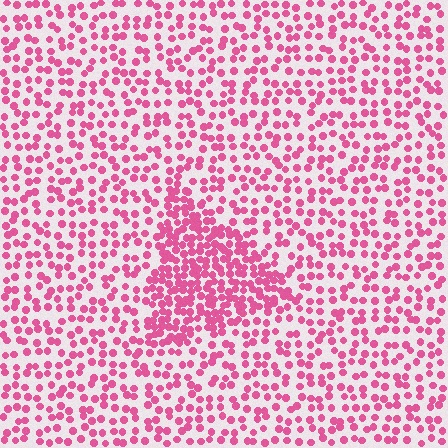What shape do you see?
I see a triangle.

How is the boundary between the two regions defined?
The boundary is defined by a change in element density (approximately 2.1x ratio). All elements are the same color, size, and shape.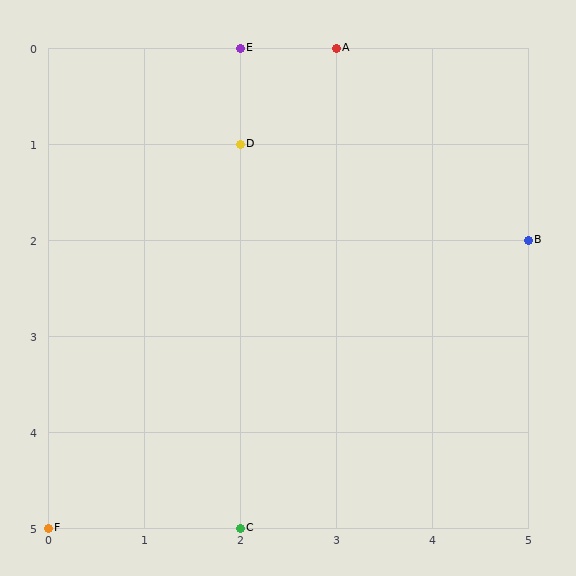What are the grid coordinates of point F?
Point F is at grid coordinates (0, 5).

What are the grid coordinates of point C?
Point C is at grid coordinates (2, 5).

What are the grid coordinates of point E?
Point E is at grid coordinates (2, 0).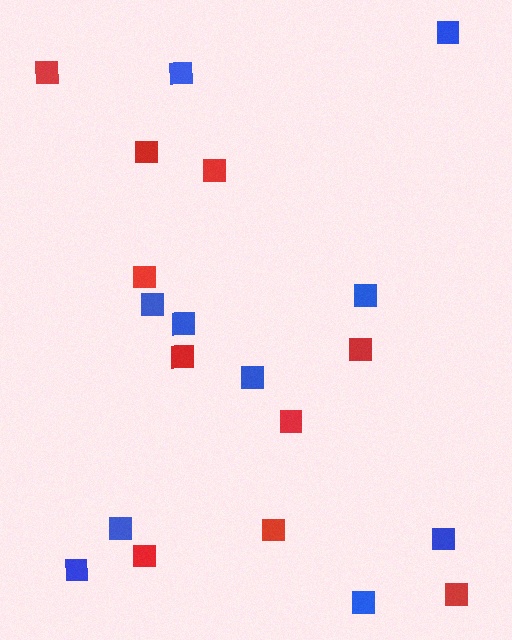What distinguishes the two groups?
There are 2 groups: one group of red squares (10) and one group of blue squares (10).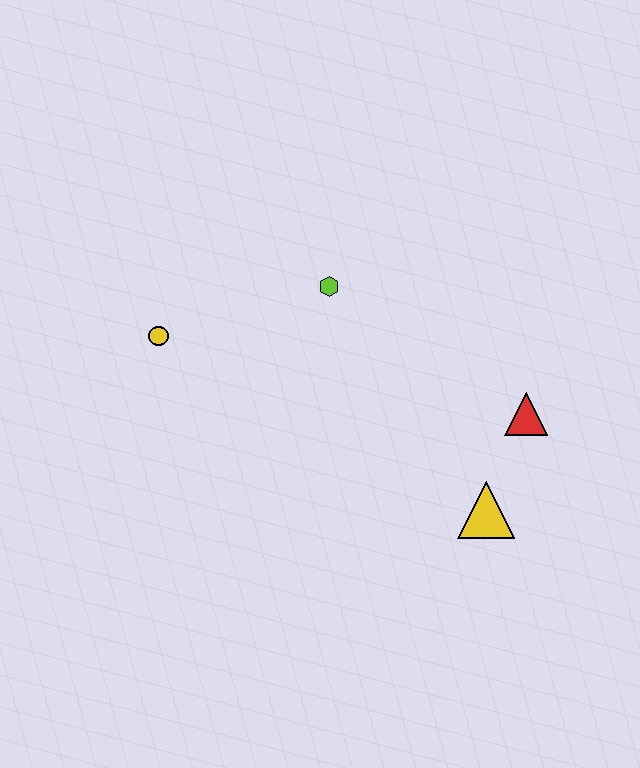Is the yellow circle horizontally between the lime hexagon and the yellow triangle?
No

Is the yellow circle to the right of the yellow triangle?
No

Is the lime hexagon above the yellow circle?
Yes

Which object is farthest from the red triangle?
The yellow circle is farthest from the red triangle.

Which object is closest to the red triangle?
The yellow triangle is closest to the red triangle.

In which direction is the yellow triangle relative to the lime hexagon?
The yellow triangle is below the lime hexagon.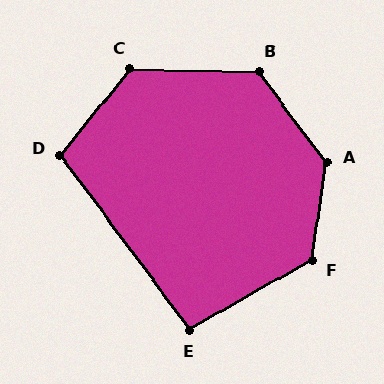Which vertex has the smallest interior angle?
E, at approximately 97 degrees.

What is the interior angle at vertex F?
Approximately 128 degrees (obtuse).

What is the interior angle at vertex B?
Approximately 128 degrees (obtuse).